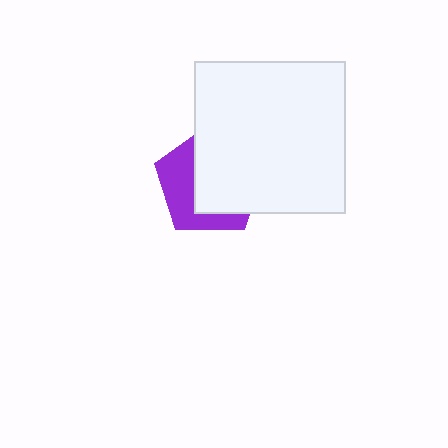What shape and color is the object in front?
The object in front is a white square.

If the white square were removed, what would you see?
You would see the complete purple pentagon.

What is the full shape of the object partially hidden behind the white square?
The partially hidden object is a purple pentagon.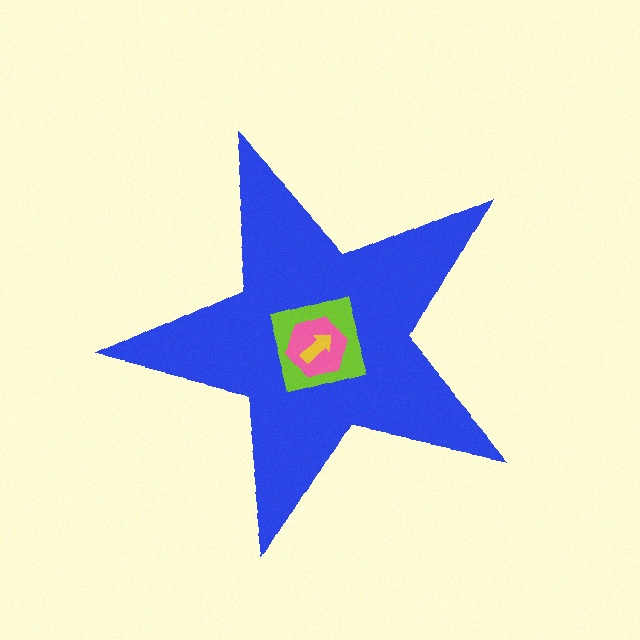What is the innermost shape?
The yellow arrow.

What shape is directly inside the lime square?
The pink hexagon.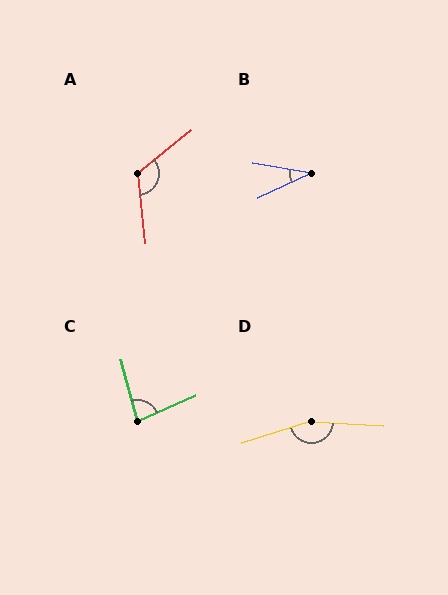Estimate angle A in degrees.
Approximately 123 degrees.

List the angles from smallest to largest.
B (34°), C (81°), A (123°), D (158°).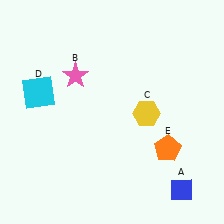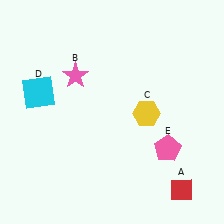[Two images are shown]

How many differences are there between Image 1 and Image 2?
There are 2 differences between the two images.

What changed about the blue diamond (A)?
In Image 1, A is blue. In Image 2, it changed to red.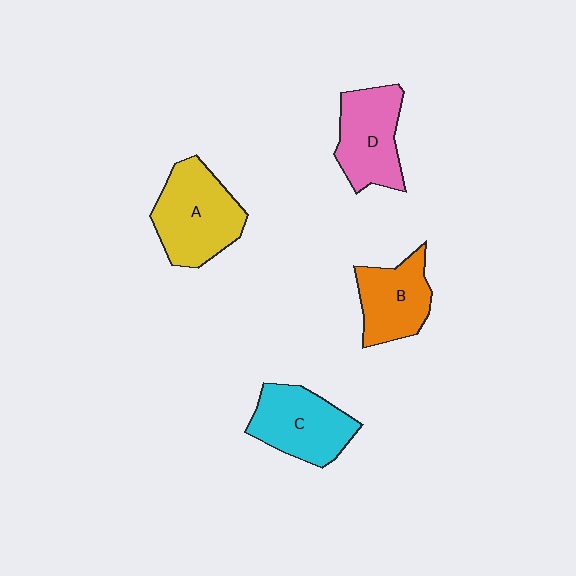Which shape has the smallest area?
Shape B (orange).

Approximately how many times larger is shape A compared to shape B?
Approximately 1.3 times.